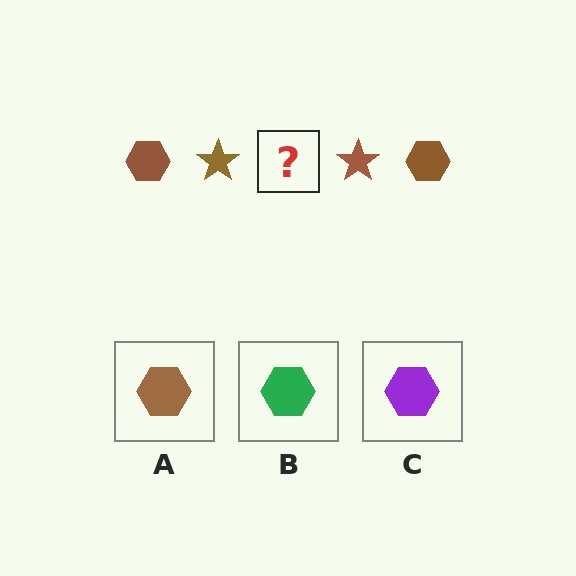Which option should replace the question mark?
Option A.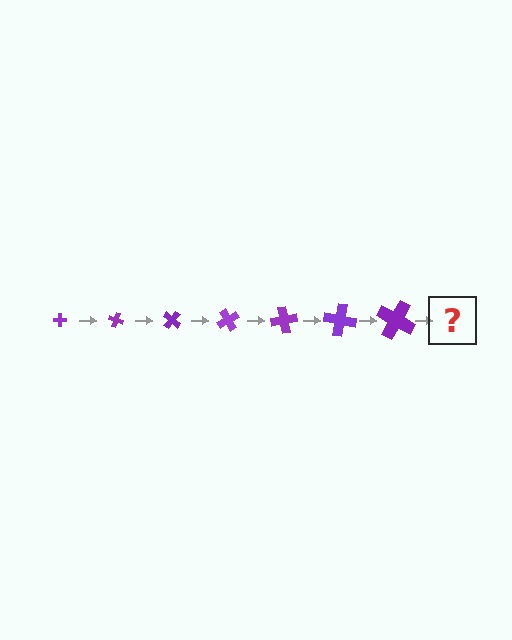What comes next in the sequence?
The next element should be a cross, larger than the previous one and rotated 140 degrees from the start.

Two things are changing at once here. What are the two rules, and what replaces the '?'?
The two rules are that the cross grows larger each step and it rotates 20 degrees each step. The '?' should be a cross, larger than the previous one and rotated 140 degrees from the start.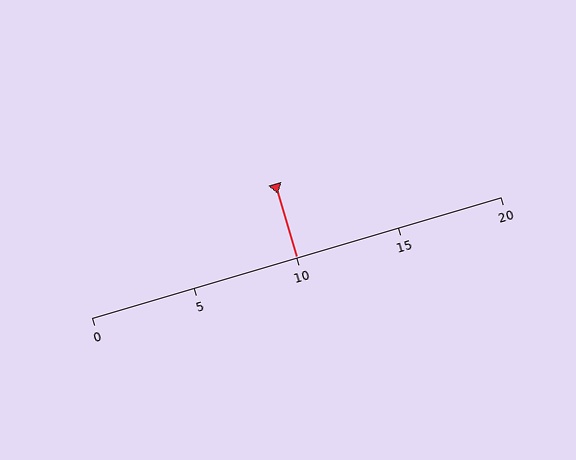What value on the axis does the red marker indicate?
The marker indicates approximately 10.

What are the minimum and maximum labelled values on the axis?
The axis runs from 0 to 20.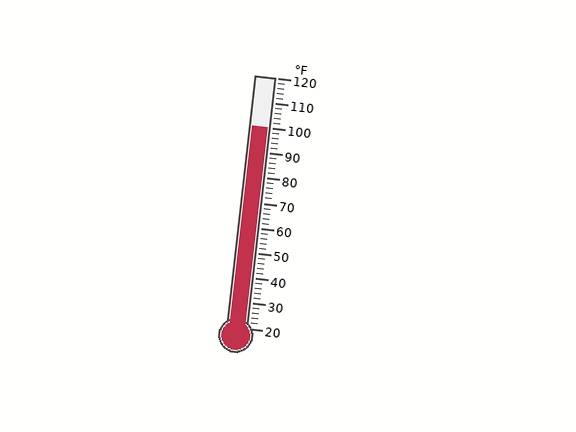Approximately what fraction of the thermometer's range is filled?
The thermometer is filled to approximately 80% of its range.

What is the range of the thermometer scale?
The thermometer scale ranges from 20°F to 120°F.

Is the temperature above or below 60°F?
The temperature is above 60°F.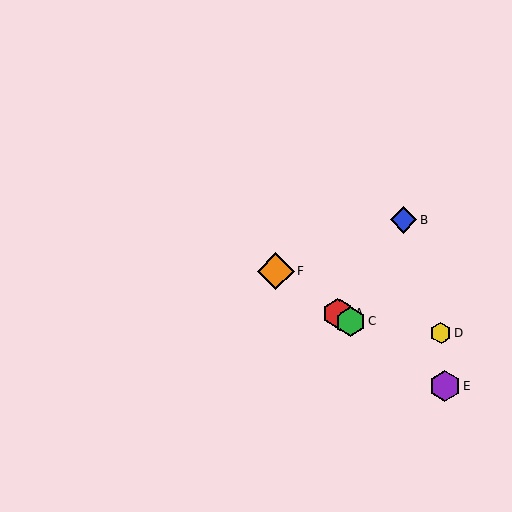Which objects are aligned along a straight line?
Objects A, C, E, F are aligned along a straight line.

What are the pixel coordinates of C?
Object C is at (351, 322).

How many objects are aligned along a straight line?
4 objects (A, C, E, F) are aligned along a straight line.